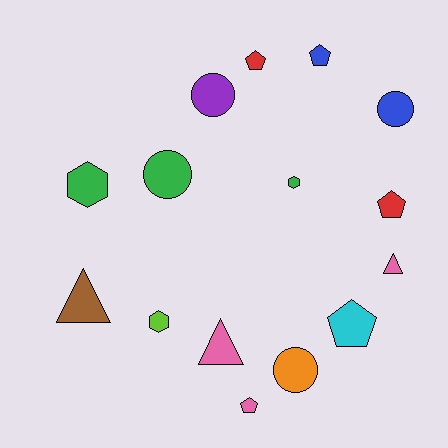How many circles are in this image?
There are 4 circles.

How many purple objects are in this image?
There is 1 purple object.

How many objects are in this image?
There are 15 objects.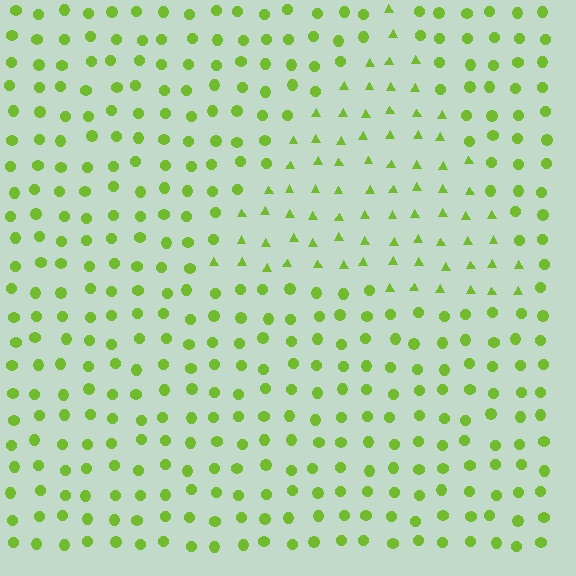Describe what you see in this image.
The image is filled with small lime elements arranged in a uniform grid. A triangle-shaped region contains triangles, while the surrounding area contains circles. The boundary is defined purely by the change in element shape.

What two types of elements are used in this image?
The image uses triangles inside the triangle region and circles outside it.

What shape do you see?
I see a triangle.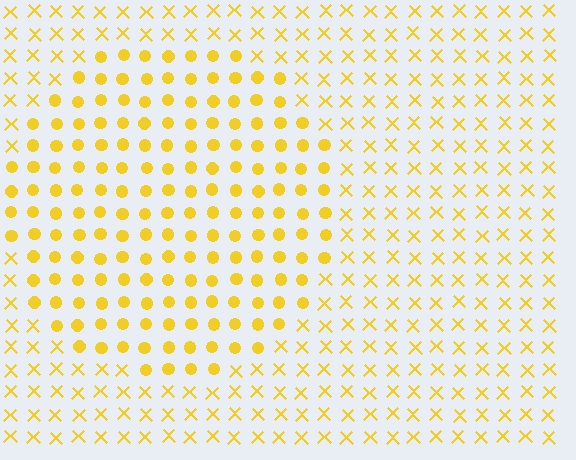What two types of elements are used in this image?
The image uses circles inside the circle region and X marks outside it.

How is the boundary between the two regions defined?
The boundary is defined by a change in element shape: circles inside vs. X marks outside. All elements share the same color and spacing.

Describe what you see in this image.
The image is filled with small yellow elements arranged in a uniform grid. A circle-shaped region contains circles, while the surrounding area contains X marks. The boundary is defined purely by the change in element shape.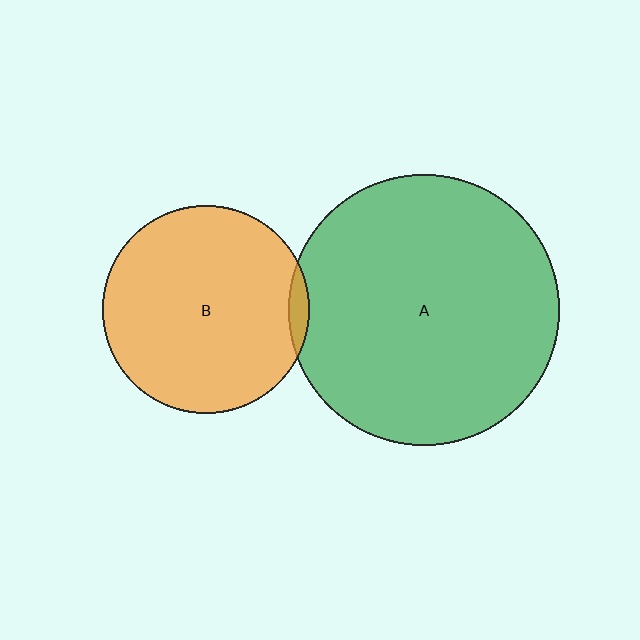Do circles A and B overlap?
Yes.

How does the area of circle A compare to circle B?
Approximately 1.7 times.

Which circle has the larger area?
Circle A (green).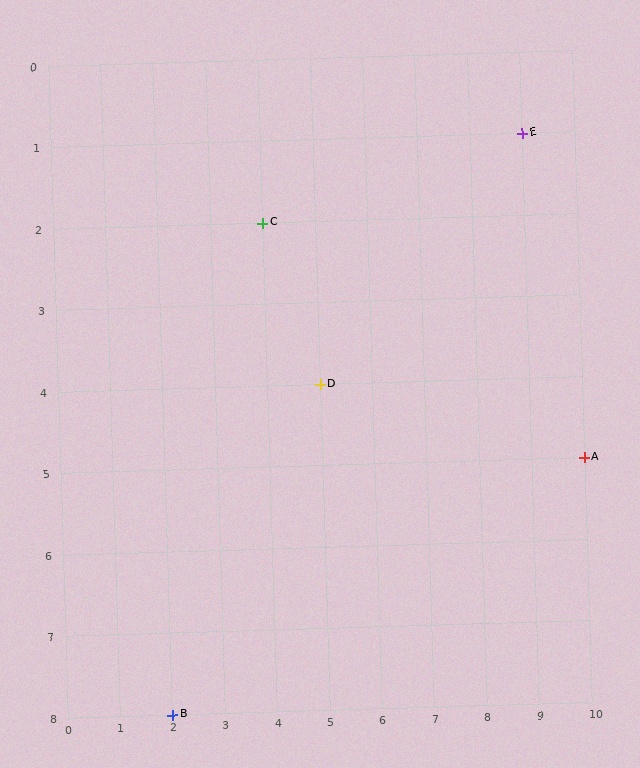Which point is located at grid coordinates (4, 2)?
Point C is at (4, 2).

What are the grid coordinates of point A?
Point A is at grid coordinates (10, 5).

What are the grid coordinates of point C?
Point C is at grid coordinates (4, 2).